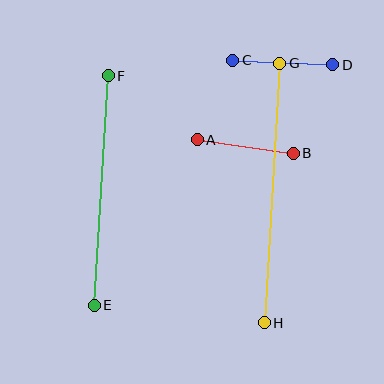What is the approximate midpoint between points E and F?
The midpoint is at approximately (101, 191) pixels.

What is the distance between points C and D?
The distance is approximately 100 pixels.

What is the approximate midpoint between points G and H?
The midpoint is at approximately (272, 193) pixels.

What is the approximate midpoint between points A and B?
The midpoint is at approximately (245, 147) pixels.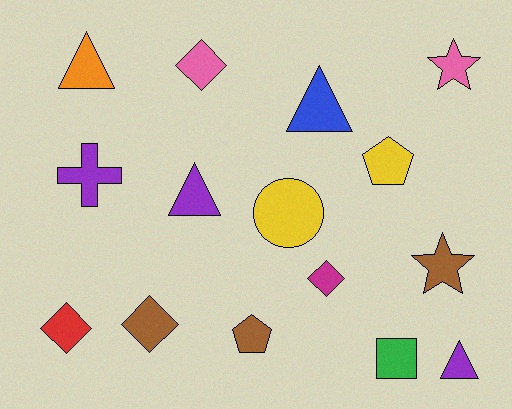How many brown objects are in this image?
There are 3 brown objects.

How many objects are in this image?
There are 15 objects.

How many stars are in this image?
There are 2 stars.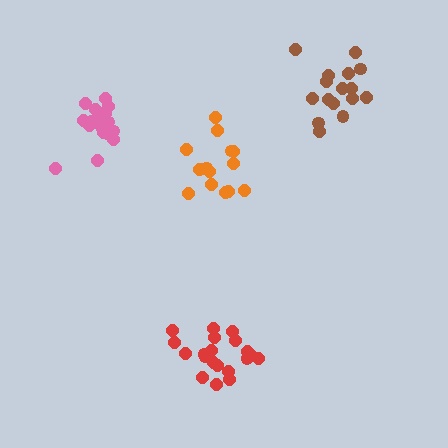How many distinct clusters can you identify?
There are 4 distinct clusters.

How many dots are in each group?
Group 1: 20 dots, Group 2: 16 dots, Group 3: 15 dots, Group 4: 18 dots (69 total).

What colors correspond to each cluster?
The clusters are colored: red, brown, orange, pink.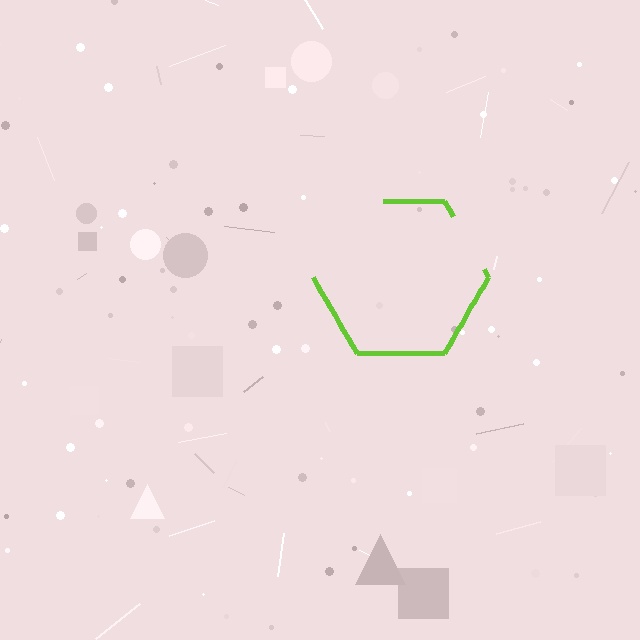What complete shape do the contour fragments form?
The contour fragments form a hexagon.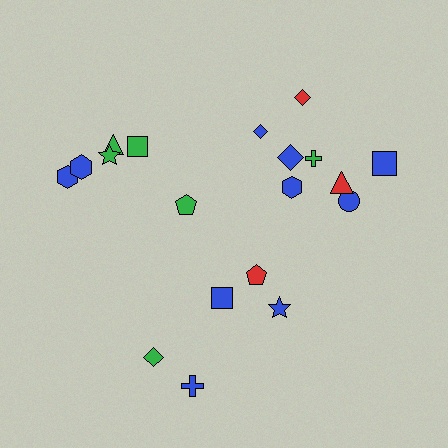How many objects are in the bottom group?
There are 5 objects.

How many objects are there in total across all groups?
There are 19 objects.